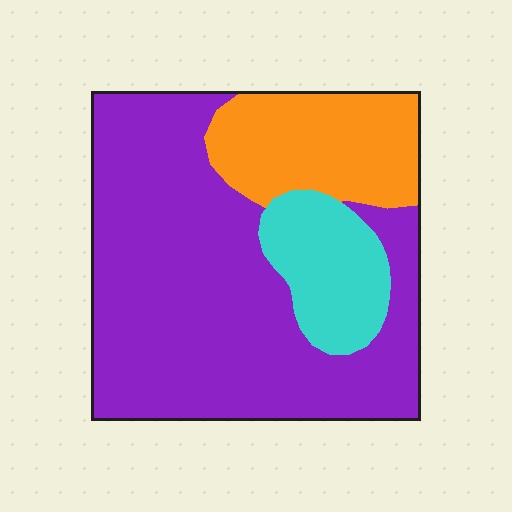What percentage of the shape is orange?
Orange takes up about one fifth (1/5) of the shape.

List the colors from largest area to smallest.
From largest to smallest: purple, orange, cyan.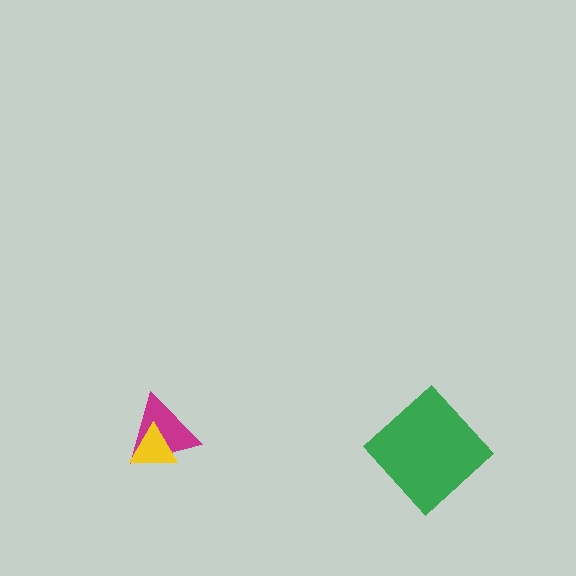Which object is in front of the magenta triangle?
The yellow triangle is in front of the magenta triangle.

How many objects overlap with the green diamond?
0 objects overlap with the green diamond.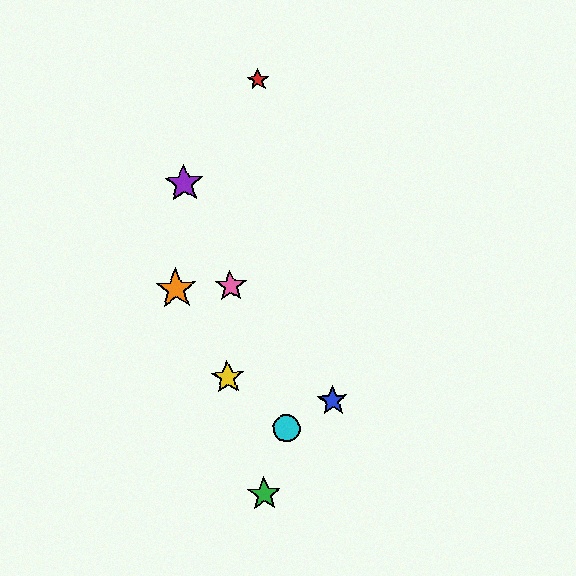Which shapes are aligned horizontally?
The orange star, the pink star are aligned horizontally.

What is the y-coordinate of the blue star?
The blue star is at y≈401.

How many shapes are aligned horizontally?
2 shapes (the orange star, the pink star) are aligned horizontally.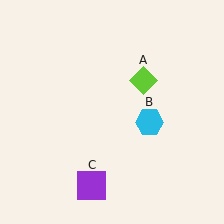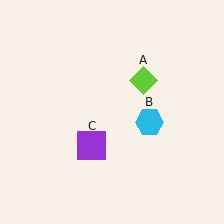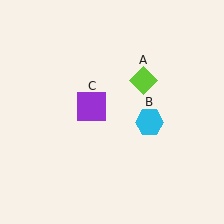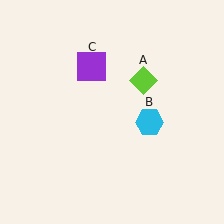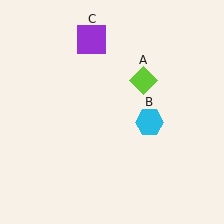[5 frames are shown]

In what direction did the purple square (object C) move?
The purple square (object C) moved up.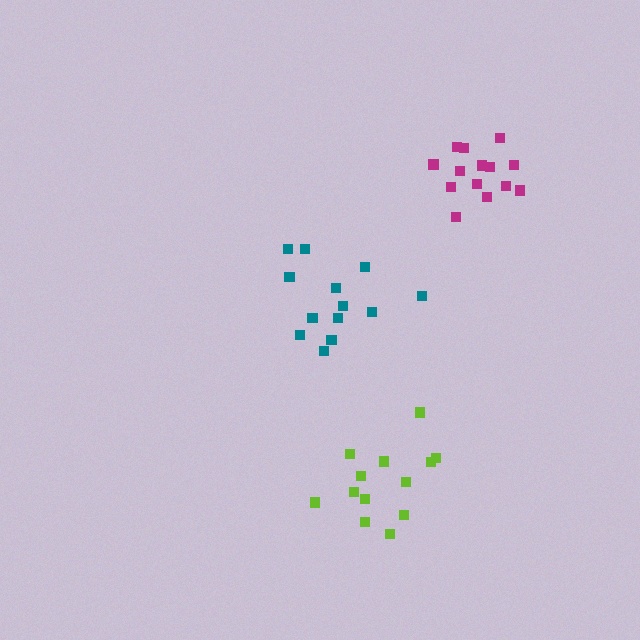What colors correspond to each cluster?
The clusters are colored: teal, magenta, lime.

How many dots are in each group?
Group 1: 13 dots, Group 2: 14 dots, Group 3: 13 dots (40 total).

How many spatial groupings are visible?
There are 3 spatial groupings.